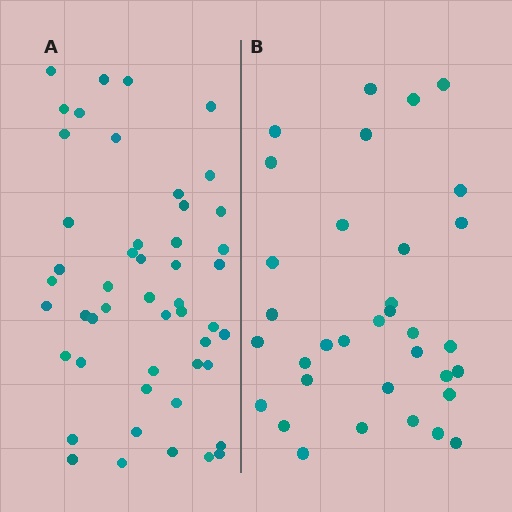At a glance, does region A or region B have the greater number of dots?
Region A (the left region) has more dots.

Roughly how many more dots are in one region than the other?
Region A has approximately 15 more dots than region B.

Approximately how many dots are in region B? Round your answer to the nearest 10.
About 30 dots. (The exact count is 34, which rounds to 30.)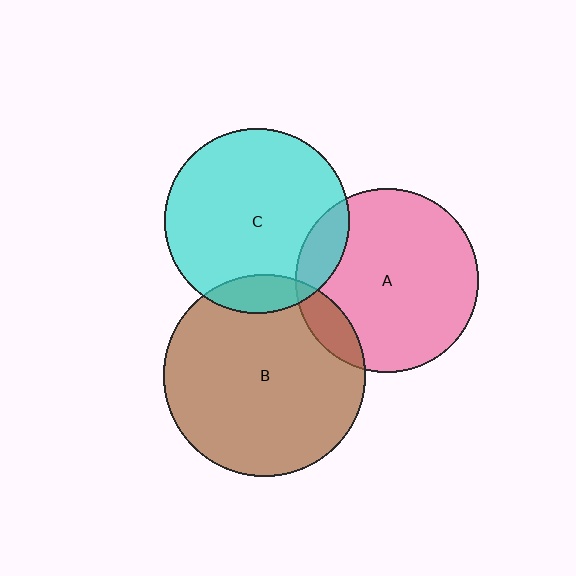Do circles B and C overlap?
Yes.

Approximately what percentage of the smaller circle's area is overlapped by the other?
Approximately 10%.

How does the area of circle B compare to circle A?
Approximately 1.2 times.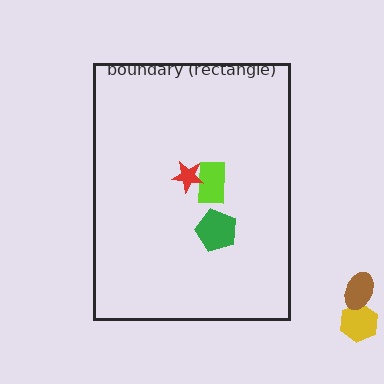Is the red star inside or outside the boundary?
Inside.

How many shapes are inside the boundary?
3 inside, 2 outside.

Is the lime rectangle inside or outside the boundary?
Inside.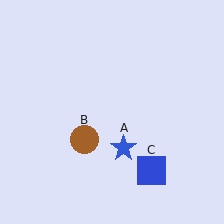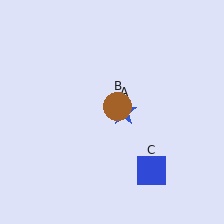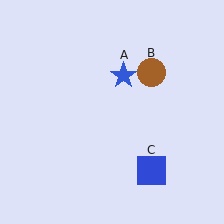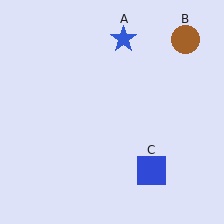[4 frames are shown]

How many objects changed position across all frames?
2 objects changed position: blue star (object A), brown circle (object B).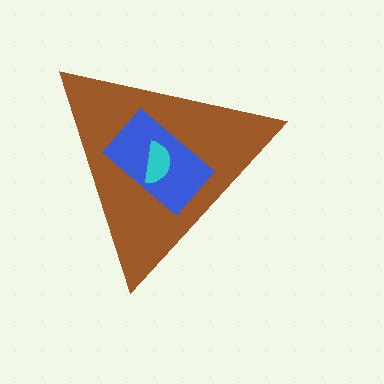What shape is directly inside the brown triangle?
The blue rectangle.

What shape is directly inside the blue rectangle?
The cyan semicircle.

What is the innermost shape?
The cyan semicircle.